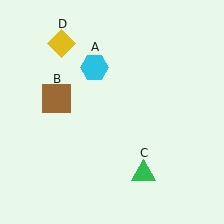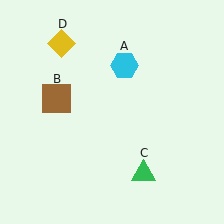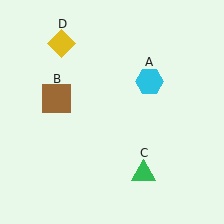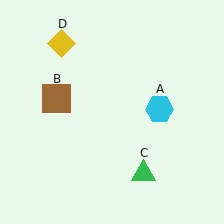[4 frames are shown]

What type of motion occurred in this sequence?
The cyan hexagon (object A) rotated clockwise around the center of the scene.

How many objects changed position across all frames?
1 object changed position: cyan hexagon (object A).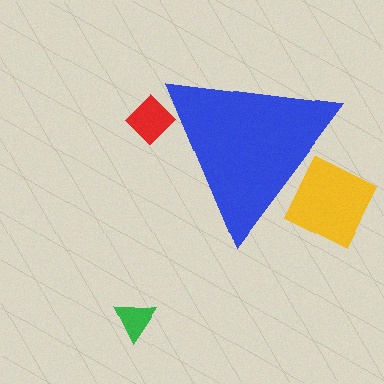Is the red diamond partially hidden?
Yes, the red diamond is partially hidden behind the blue triangle.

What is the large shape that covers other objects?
A blue triangle.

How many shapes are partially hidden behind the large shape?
2 shapes are partially hidden.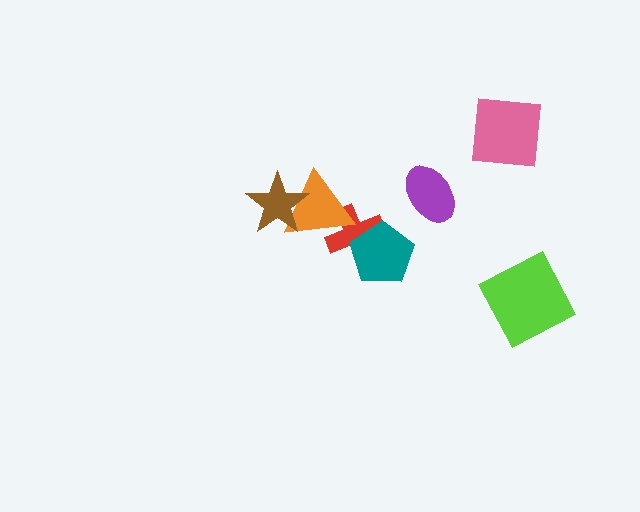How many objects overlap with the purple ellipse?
0 objects overlap with the purple ellipse.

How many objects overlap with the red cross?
2 objects overlap with the red cross.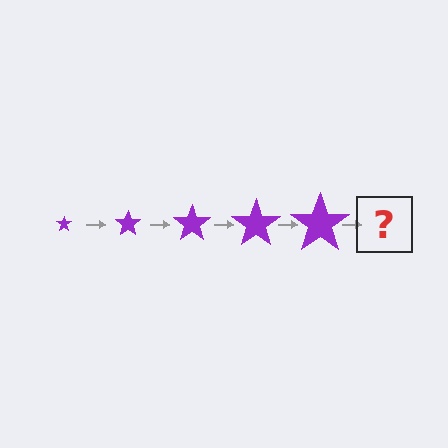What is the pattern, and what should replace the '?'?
The pattern is that the star gets progressively larger each step. The '?' should be a purple star, larger than the previous one.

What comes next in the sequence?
The next element should be a purple star, larger than the previous one.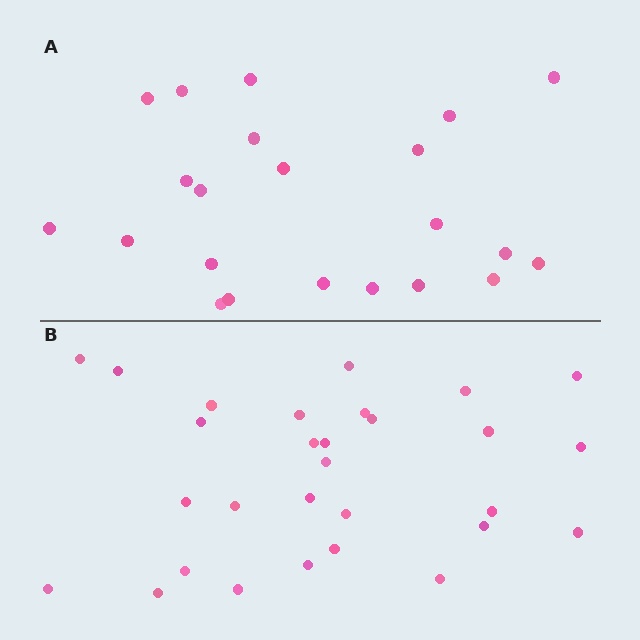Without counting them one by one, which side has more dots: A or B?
Region B (the bottom region) has more dots.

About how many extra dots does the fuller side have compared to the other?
Region B has roughly 8 or so more dots than region A.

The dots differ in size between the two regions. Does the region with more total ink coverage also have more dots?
No. Region A has more total ink coverage because its dots are larger, but region B actually contains more individual dots. Total area can be misleading — the number of items is what matters here.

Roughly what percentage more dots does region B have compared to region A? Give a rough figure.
About 30% more.